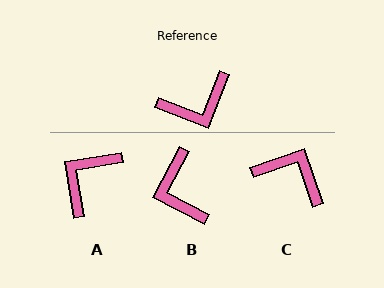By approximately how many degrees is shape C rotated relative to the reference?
Approximately 130 degrees counter-clockwise.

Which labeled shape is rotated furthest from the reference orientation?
A, about 149 degrees away.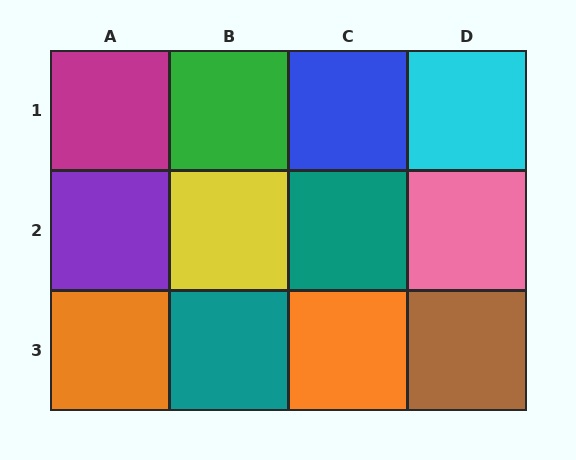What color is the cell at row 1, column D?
Cyan.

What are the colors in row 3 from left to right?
Orange, teal, orange, brown.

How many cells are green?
1 cell is green.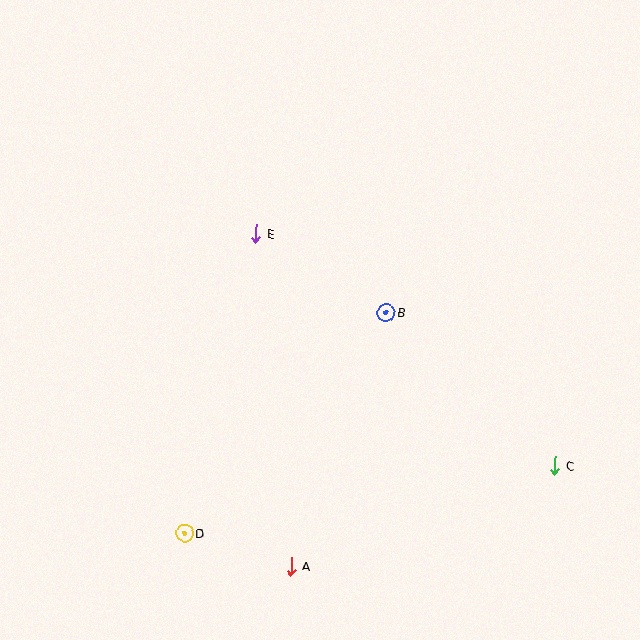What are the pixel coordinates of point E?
Point E is at (256, 233).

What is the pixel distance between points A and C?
The distance between A and C is 282 pixels.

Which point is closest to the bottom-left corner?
Point D is closest to the bottom-left corner.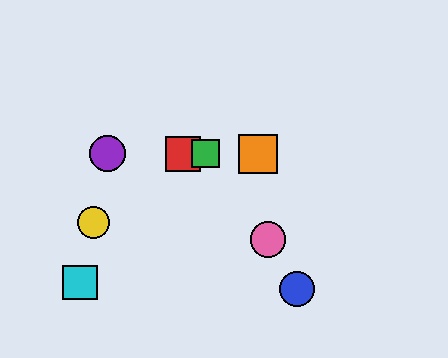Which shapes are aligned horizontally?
The red square, the green square, the purple circle, the orange square are aligned horizontally.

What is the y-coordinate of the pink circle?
The pink circle is at y≈239.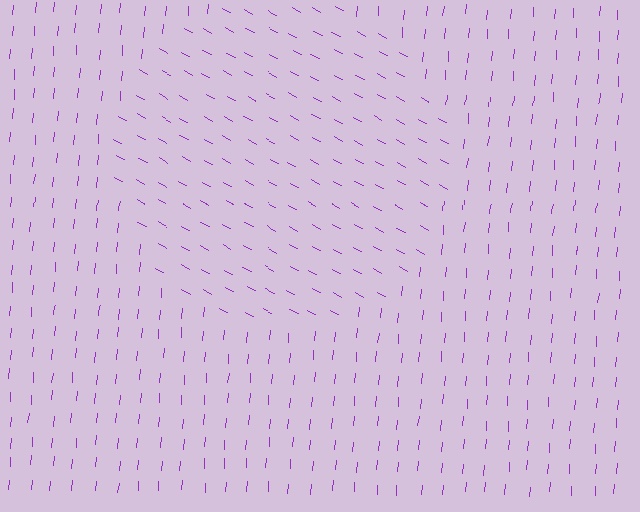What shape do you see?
I see a circle.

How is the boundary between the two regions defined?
The boundary is defined purely by a change in line orientation (approximately 67 degrees difference). All lines are the same color and thickness.